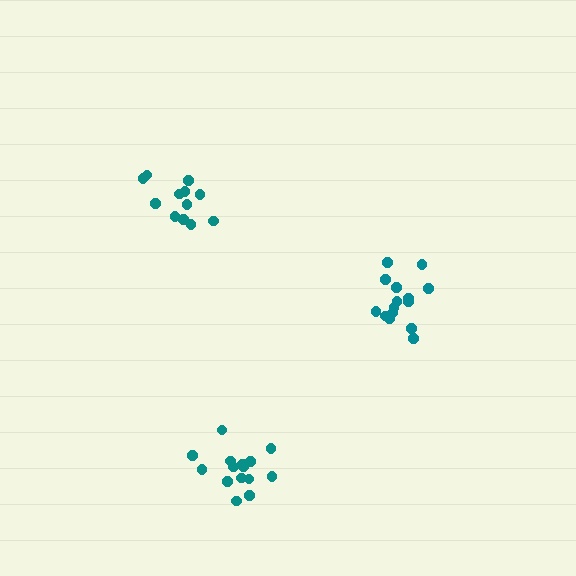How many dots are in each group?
Group 1: 12 dots, Group 2: 15 dots, Group 3: 15 dots (42 total).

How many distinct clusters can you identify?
There are 3 distinct clusters.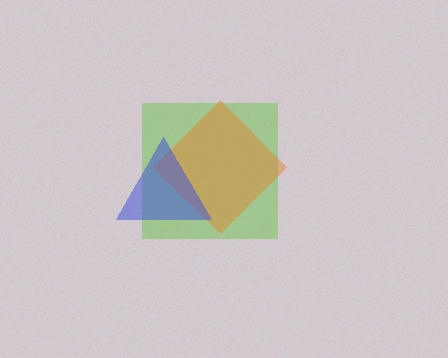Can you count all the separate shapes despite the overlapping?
Yes, there are 3 separate shapes.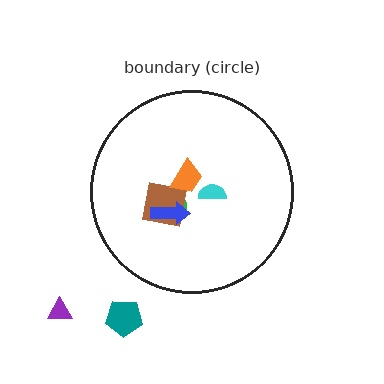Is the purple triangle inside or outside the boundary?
Outside.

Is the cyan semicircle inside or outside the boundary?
Inside.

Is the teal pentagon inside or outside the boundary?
Outside.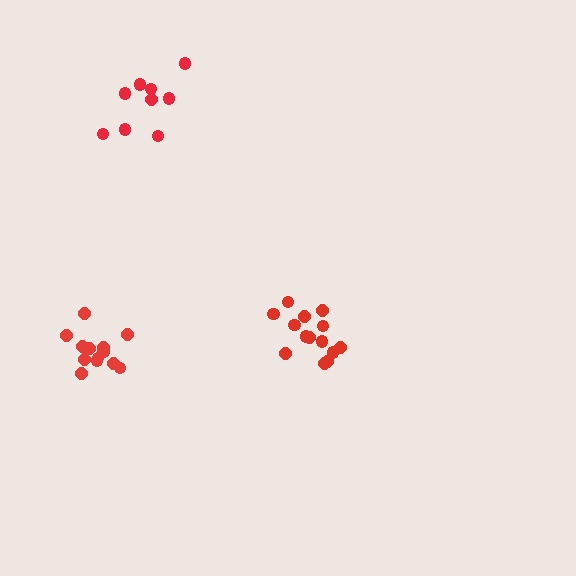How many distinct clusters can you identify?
There are 3 distinct clusters.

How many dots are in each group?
Group 1: 14 dots, Group 2: 9 dots, Group 3: 13 dots (36 total).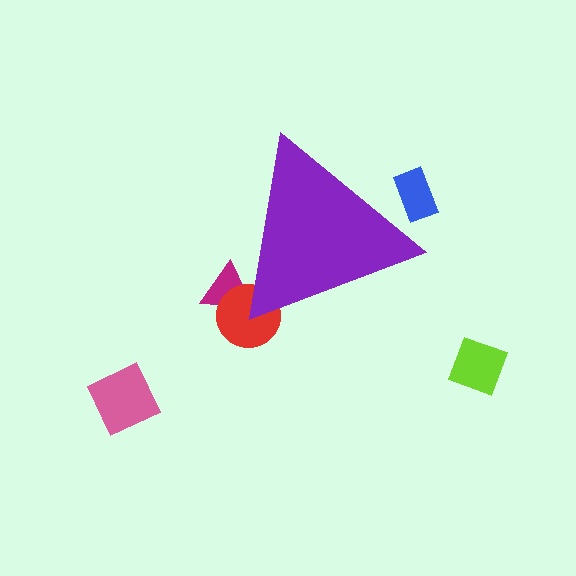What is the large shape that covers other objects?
A purple triangle.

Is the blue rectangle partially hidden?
Yes, the blue rectangle is partially hidden behind the purple triangle.